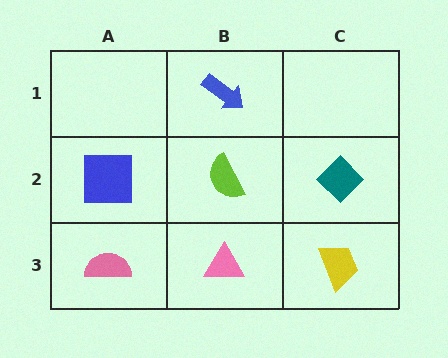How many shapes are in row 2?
3 shapes.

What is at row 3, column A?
A pink semicircle.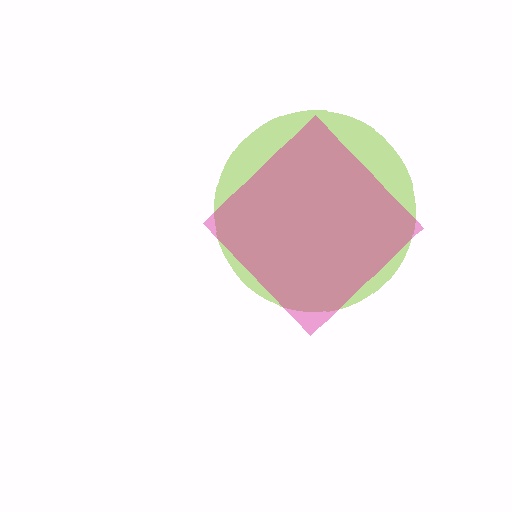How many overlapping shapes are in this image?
There are 2 overlapping shapes in the image.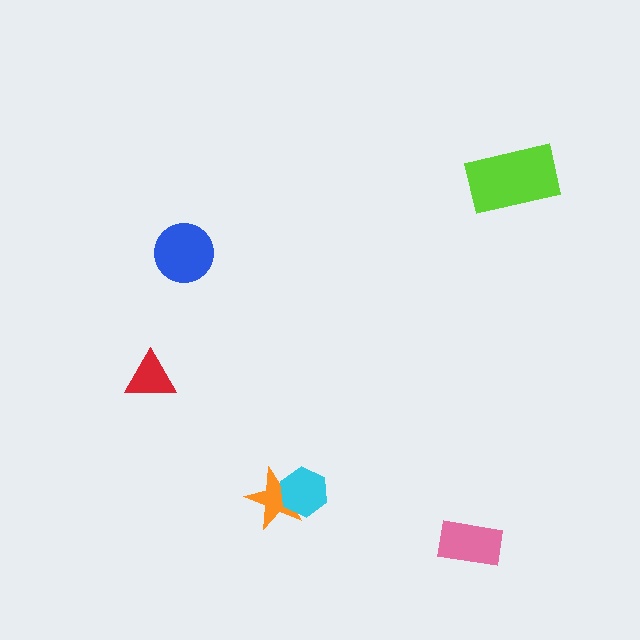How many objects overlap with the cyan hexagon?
1 object overlaps with the cyan hexagon.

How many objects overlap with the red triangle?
0 objects overlap with the red triangle.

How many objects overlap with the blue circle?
0 objects overlap with the blue circle.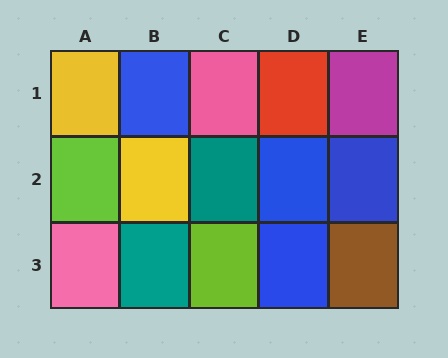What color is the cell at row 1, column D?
Red.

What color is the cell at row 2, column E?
Blue.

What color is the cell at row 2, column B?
Yellow.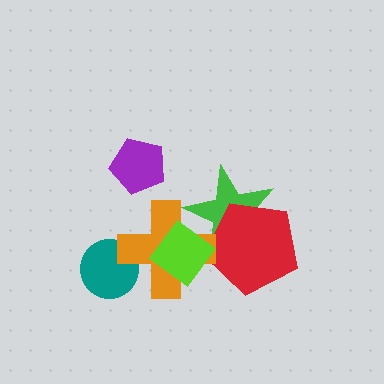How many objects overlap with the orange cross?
4 objects overlap with the orange cross.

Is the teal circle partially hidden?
Yes, it is partially covered by another shape.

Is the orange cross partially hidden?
Yes, it is partially covered by another shape.